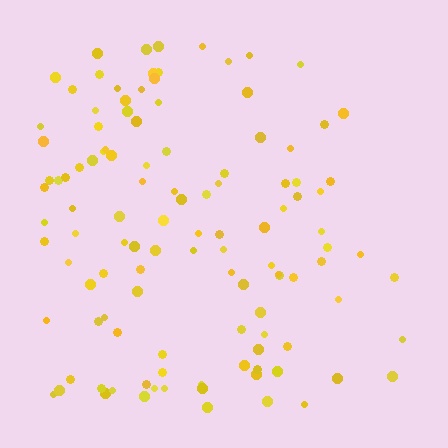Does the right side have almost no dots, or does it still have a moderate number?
Still a moderate number, just noticeably fewer than the left.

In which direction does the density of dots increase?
From right to left, with the left side densest.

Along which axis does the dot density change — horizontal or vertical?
Horizontal.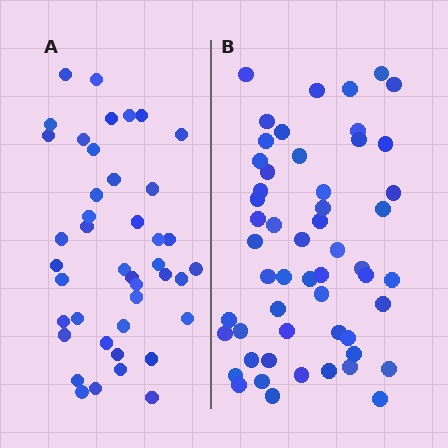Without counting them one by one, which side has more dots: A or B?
Region B (the right region) has more dots.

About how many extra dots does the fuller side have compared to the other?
Region B has roughly 12 or so more dots than region A.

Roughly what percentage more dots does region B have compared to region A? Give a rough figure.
About 30% more.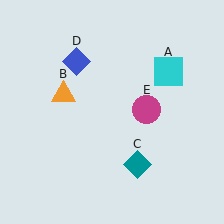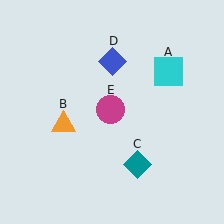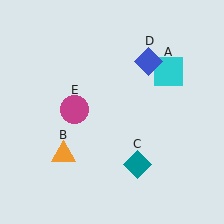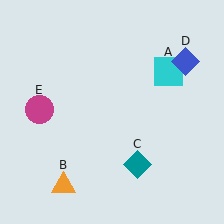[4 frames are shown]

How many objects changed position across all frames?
3 objects changed position: orange triangle (object B), blue diamond (object D), magenta circle (object E).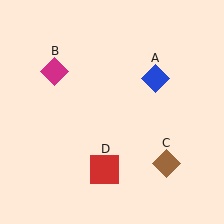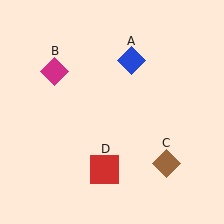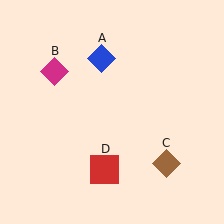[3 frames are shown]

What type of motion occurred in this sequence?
The blue diamond (object A) rotated counterclockwise around the center of the scene.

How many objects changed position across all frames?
1 object changed position: blue diamond (object A).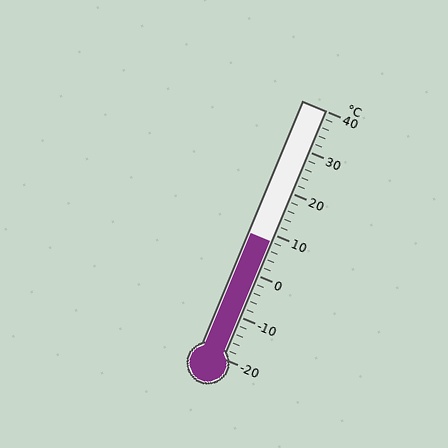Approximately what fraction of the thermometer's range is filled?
The thermometer is filled to approximately 45% of its range.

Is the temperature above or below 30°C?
The temperature is below 30°C.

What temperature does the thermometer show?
The thermometer shows approximately 8°C.